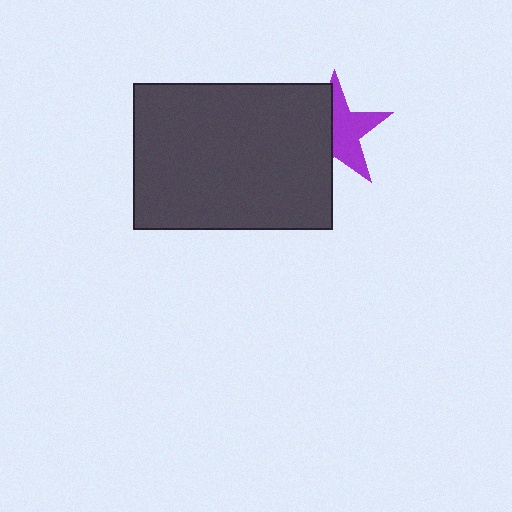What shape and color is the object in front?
The object in front is a dark gray rectangle.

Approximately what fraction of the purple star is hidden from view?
Roughly 47% of the purple star is hidden behind the dark gray rectangle.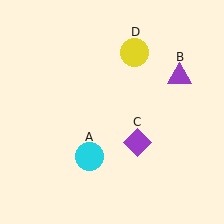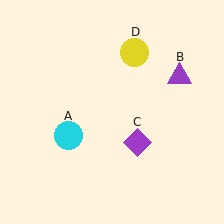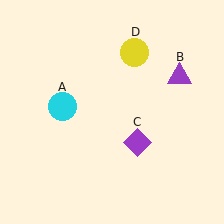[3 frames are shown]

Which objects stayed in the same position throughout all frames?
Purple triangle (object B) and purple diamond (object C) and yellow circle (object D) remained stationary.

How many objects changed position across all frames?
1 object changed position: cyan circle (object A).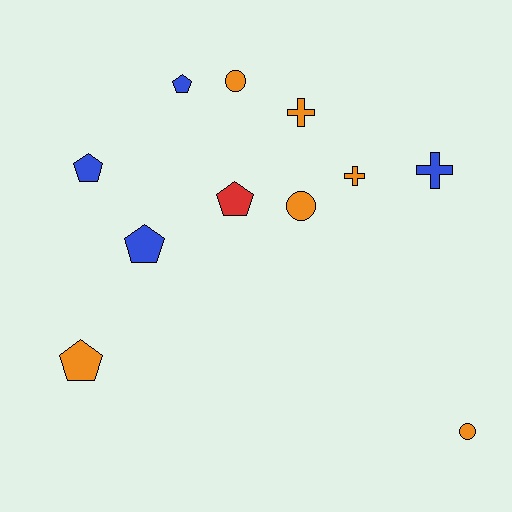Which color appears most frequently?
Orange, with 6 objects.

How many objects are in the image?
There are 11 objects.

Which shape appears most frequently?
Pentagon, with 5 objects.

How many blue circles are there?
There are no blue circles.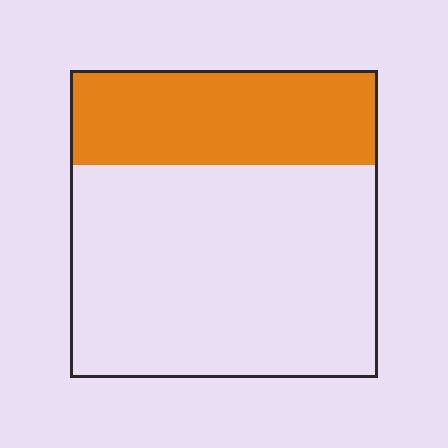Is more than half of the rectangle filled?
No.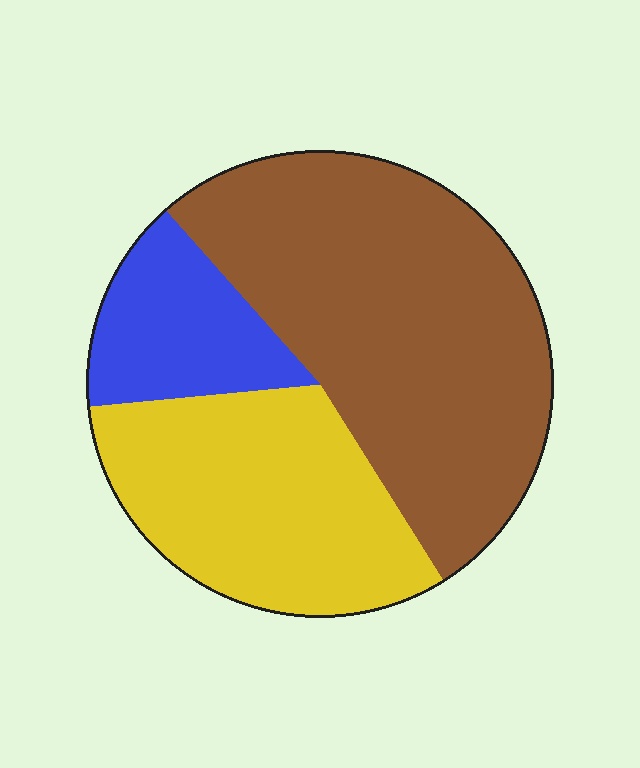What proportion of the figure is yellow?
Yellow takes up between a sixth and a third of the figure.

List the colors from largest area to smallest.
From largest to smallest: brown, yellow, blue.